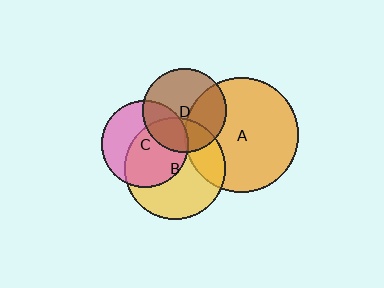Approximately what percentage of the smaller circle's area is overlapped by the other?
Approximately 55%.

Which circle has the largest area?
Circle A (orange).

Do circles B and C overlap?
Yes.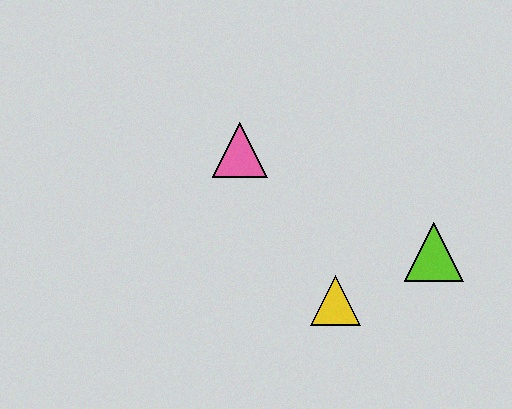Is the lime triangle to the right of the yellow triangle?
Yes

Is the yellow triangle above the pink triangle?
No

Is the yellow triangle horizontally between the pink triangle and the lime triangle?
Yes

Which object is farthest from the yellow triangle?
The pink triangle is farthest from the yellow triangle.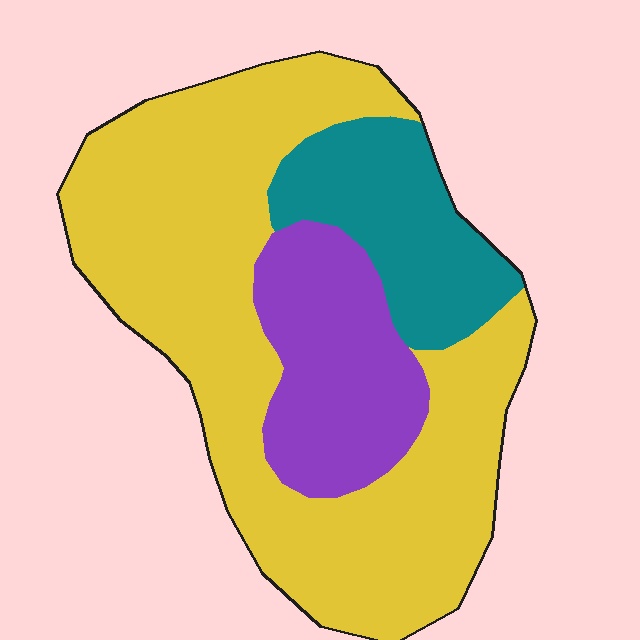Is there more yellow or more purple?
Yellow.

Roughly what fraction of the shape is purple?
Purple covers 20% of the shape.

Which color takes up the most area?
Yellow, at roughly 65%.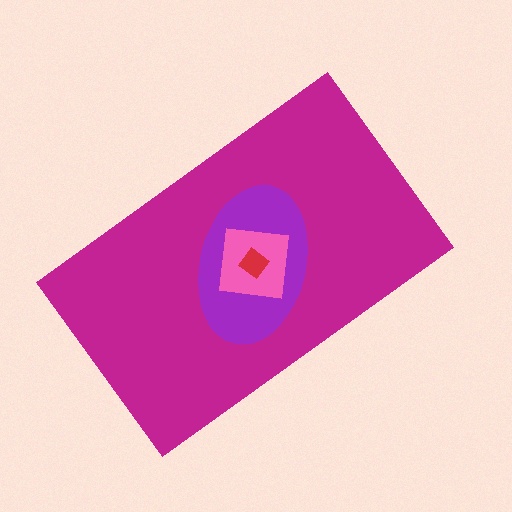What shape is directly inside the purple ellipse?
The pink square.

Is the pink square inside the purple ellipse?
Yes.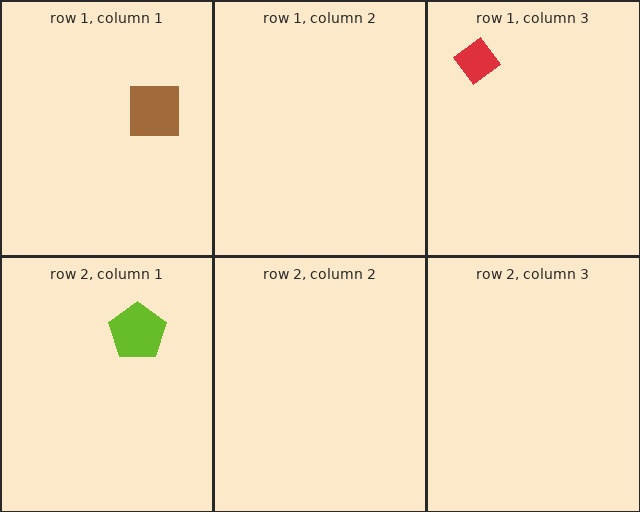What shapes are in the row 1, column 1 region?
The brown square.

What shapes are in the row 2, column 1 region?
The lime pentagon.